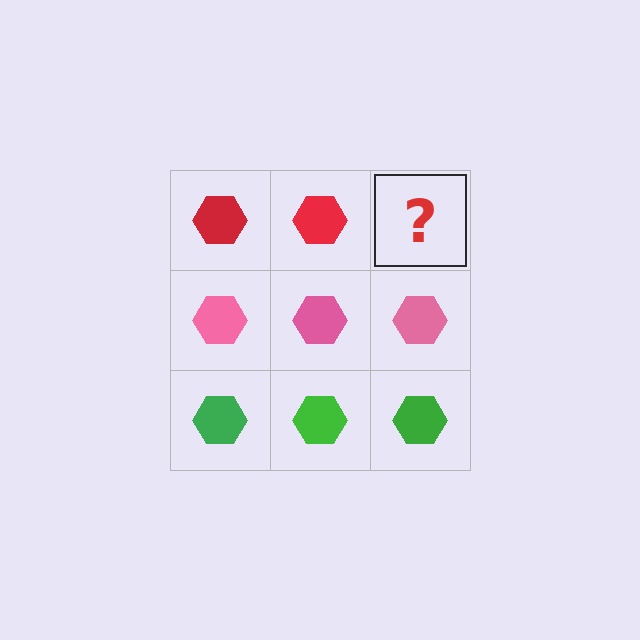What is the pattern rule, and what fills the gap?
The rule is that each row has a consistent color. The gap should be filled with a red hexagon.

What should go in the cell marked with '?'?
The missing cell should contain a red hexagon.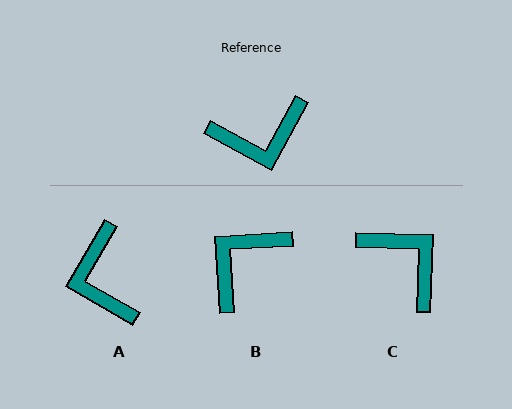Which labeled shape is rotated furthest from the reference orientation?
B, about 148 degrees away.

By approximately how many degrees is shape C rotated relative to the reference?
Approximately 117 degrees counter-clockwise.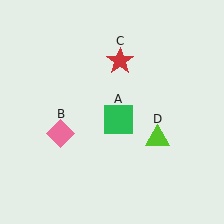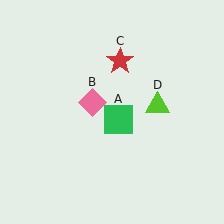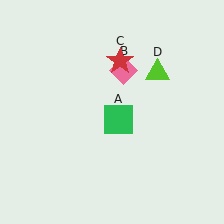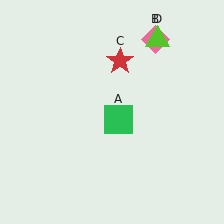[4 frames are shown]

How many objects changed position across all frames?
2 objects changed position: pink diamond (object B), lime triangle (object D).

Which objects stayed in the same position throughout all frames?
Green square (object A) and red star (object C) remained stationary.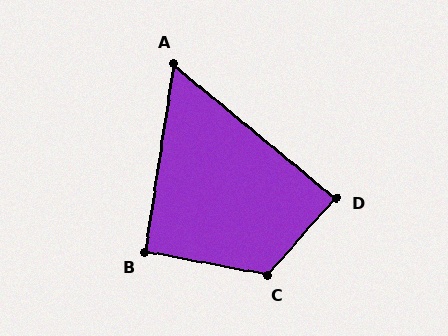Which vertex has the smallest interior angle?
A, at approximately 59 degrees.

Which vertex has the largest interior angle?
C, at approximately 121 degrees.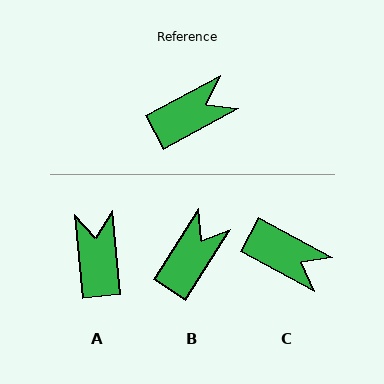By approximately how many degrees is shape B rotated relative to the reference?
Approximately 29 degrees counter-clockwise.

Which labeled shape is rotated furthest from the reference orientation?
A, about 67 degrees away.